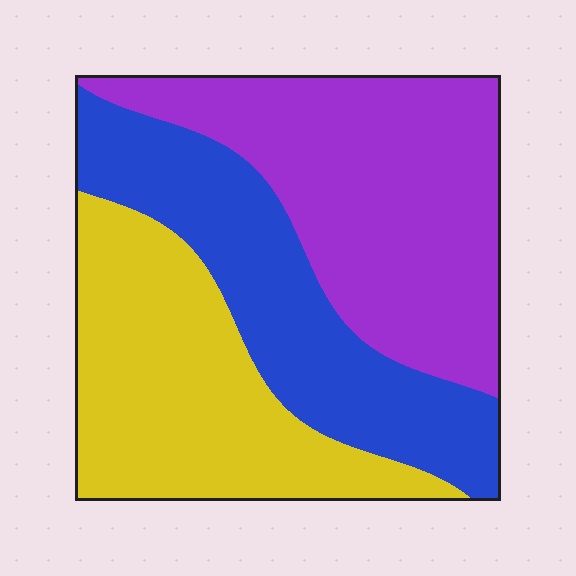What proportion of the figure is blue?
Blue covers around 30% of the figure.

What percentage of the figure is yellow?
Yellow covers around 30% of the figure.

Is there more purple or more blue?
Purple.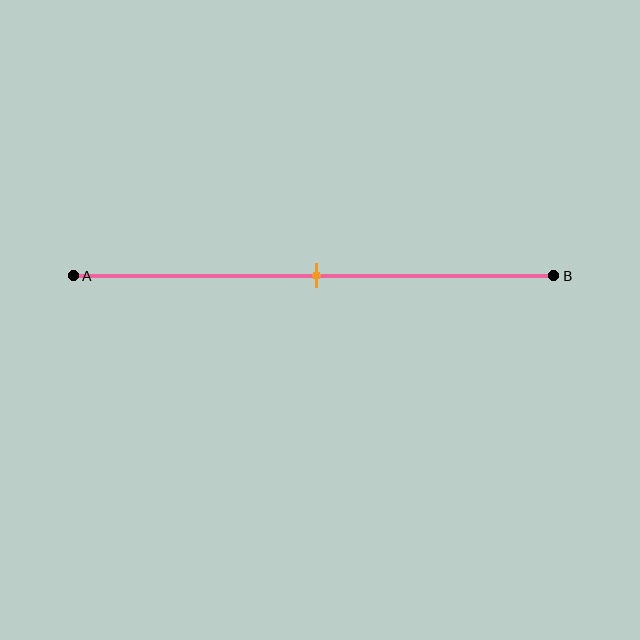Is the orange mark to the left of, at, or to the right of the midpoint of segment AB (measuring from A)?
The orange mark is approximately at the midpoint of segment AB.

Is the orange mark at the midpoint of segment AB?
Yes, the mark is approximately at the midpoint.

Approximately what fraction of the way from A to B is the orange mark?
The orange mark is approximately 50% of the way from A to B.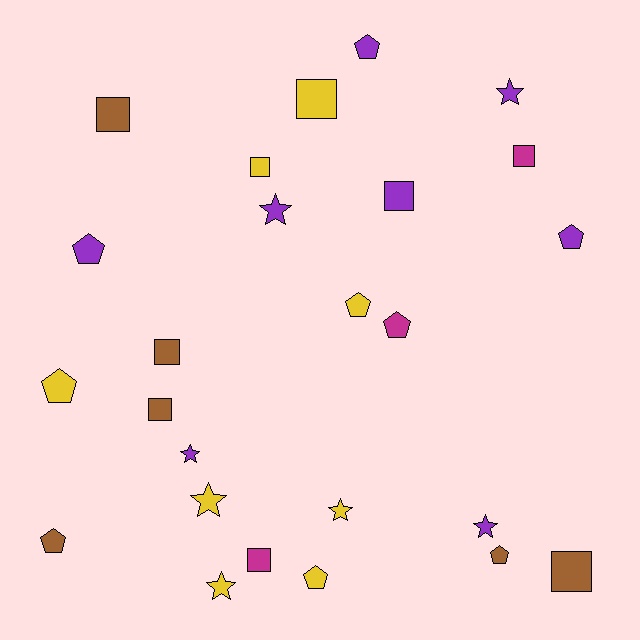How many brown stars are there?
There are no brown stars.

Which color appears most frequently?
Purple, with 8 objects.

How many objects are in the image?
There are 25 objects.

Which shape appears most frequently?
Pentagon, with 9 objects.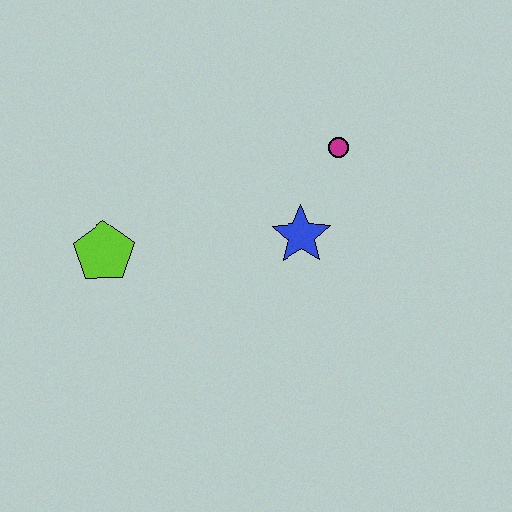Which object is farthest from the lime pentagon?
The magenta circle is farthest from the lime pentagon.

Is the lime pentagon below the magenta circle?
Yes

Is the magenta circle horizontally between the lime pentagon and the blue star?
No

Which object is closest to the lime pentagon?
The blue star is closest to the lime pentagon.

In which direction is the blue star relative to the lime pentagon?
The blue star is to the right of the lime pentagon.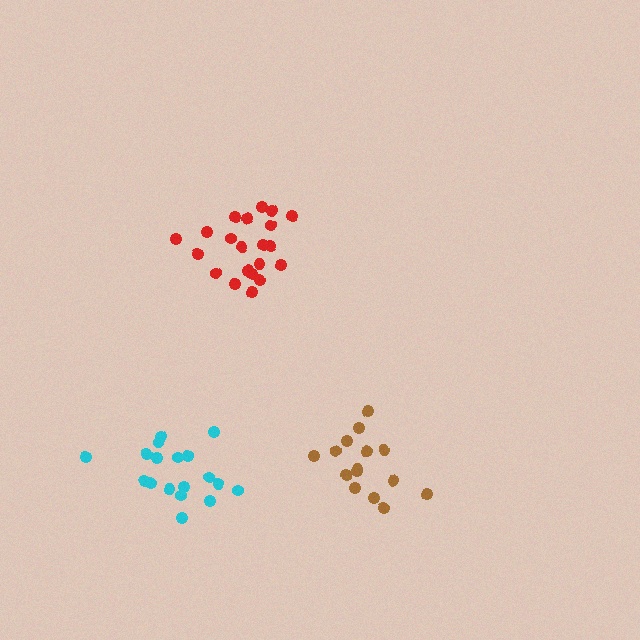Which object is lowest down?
The brown cluster is bottommost.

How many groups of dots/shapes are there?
There are 3 groups.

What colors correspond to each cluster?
The clusters are colored: brown, cyan, red.